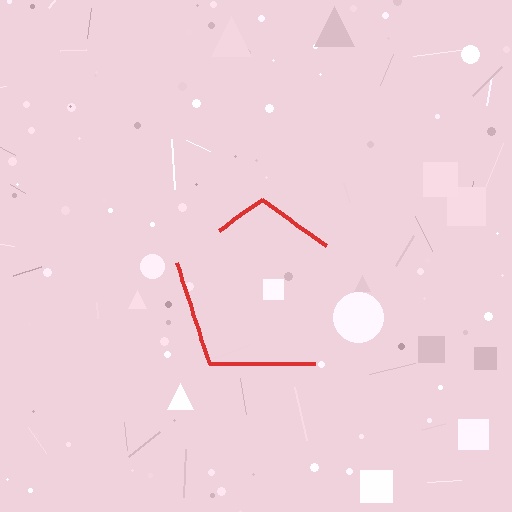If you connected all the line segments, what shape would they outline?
They would outline a pentagon.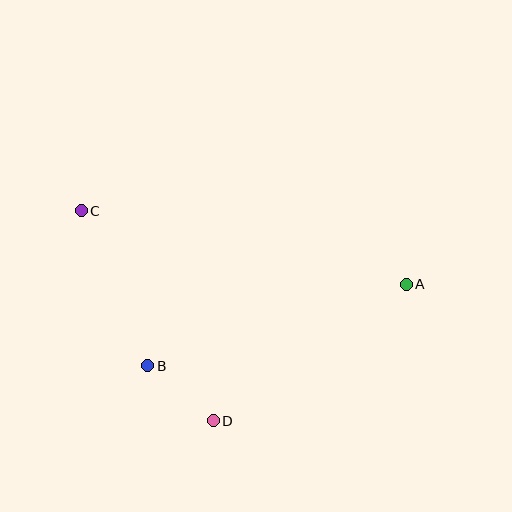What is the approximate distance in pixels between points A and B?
The distance between A and B is approximately 271 pixels.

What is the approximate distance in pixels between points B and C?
The distance between B and C is approximately 169 pixels.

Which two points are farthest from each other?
Points A and C are farthest from each other.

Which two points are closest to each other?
Points B and D are closest to each other.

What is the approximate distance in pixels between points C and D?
The distance between C and D is approximately 248 pixels.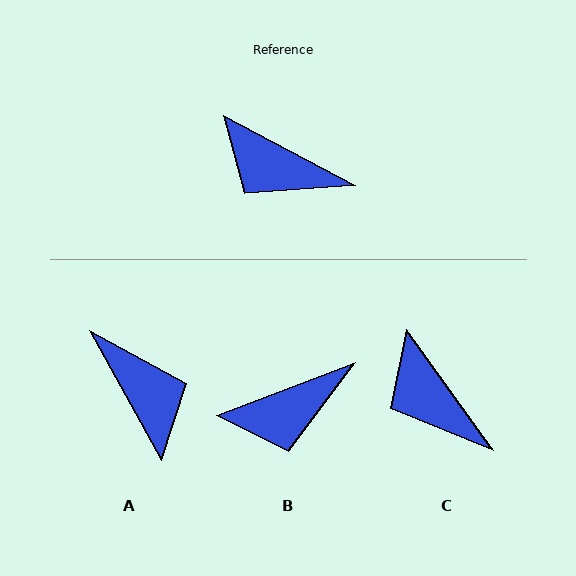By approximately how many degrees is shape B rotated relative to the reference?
Approximately 49 degrees counter-clockwise.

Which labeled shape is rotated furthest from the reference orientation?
A, about 147 degrees away.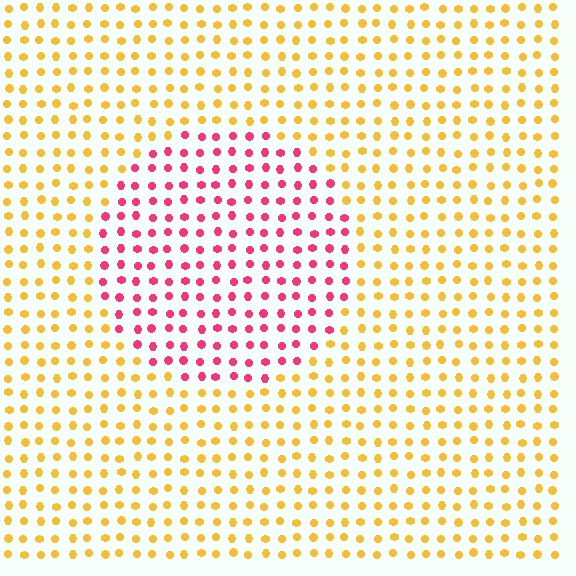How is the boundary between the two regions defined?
The boundary is defined purely by a slight shift in hue (about 66 degrees). Spacing, size, and orientation are identical on both sides.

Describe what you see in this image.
The image is filled with small yellow elements in a uniform arrangement. A circle-shaped region is visible where the elements are tinted to a slightly different hue, forming a subtle color boundary.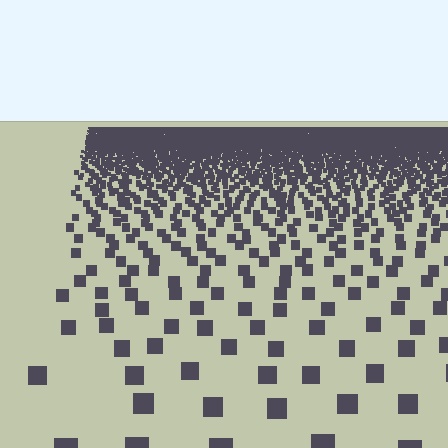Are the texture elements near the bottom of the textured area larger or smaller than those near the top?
Larger. Near the bottom, elements are closer to the viewer and appear at a bigger on-screen size.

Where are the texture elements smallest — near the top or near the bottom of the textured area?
Near the top.